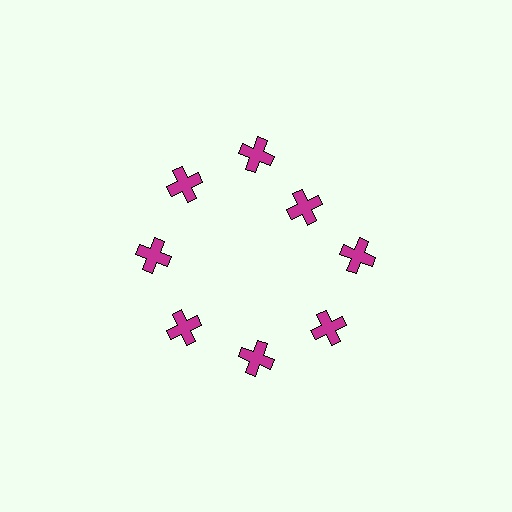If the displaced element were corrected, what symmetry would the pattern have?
It would have 8-fold rotational symmetry — the pattern would map onto itself every 45 degrees.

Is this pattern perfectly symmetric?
No. The 8 magenta crosses are arranged in a ring, but one element near the 2 o'clock position is pulled inward toward the center, breaking the 8-fold rotational symmetry.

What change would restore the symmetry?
The symmetry would be restored by moving it outward, back onto the ring so that all 8 crosses sit at equal angles and equal distance from the center.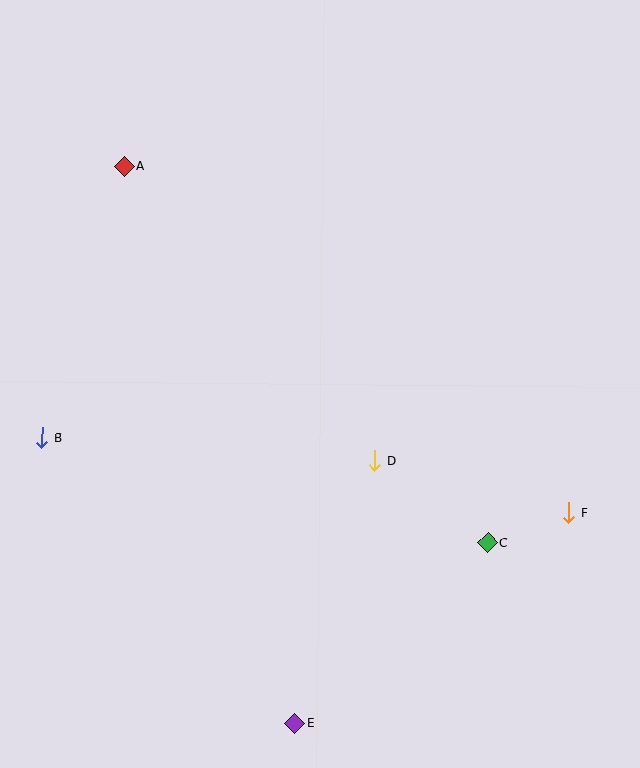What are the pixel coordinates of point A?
Point A is at (125, 166).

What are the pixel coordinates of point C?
Point C is at (488, 542).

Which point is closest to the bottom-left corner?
Point E is closest to the bottom-left corner.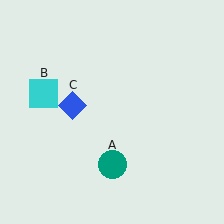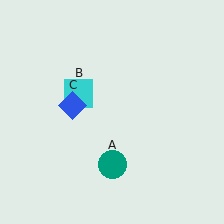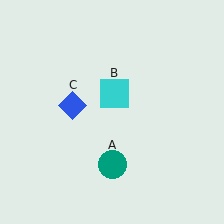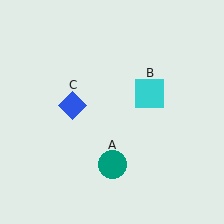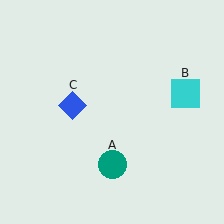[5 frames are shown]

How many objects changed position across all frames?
1 object changed position: cyan square (object B).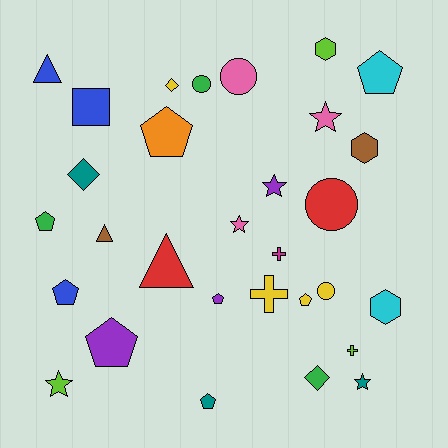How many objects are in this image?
There are 30 objects.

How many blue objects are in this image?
There are 3 blue objects.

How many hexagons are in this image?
There are 3 hexagons.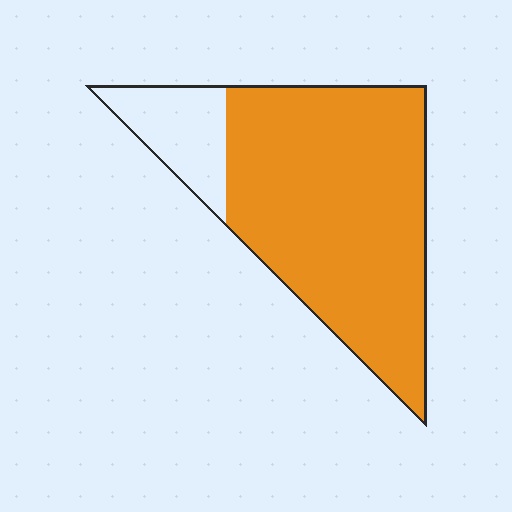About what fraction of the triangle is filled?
About five sixths (5/6).